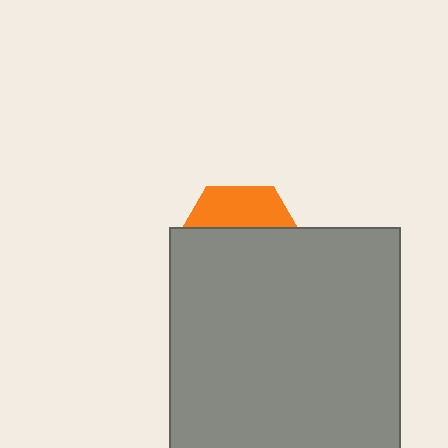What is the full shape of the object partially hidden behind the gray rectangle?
The partially hidden object is an orange hexagon.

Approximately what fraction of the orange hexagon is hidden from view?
Roughly 67% of the orange hexagon is hidden behind the gray rectangle.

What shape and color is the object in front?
The object in front is a gray rectangle.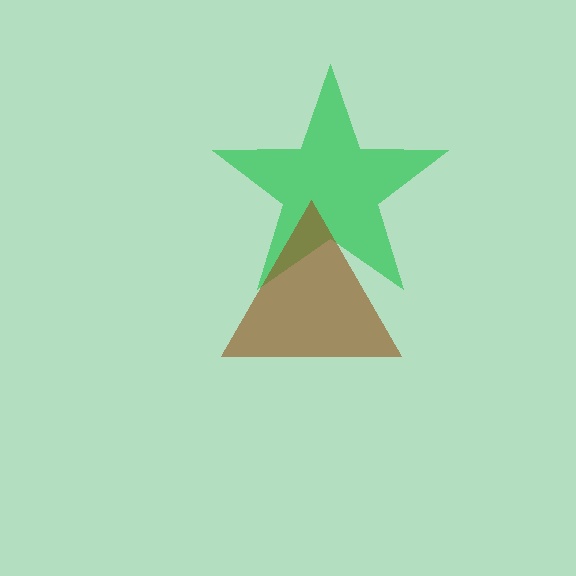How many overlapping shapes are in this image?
There are 2 overlapping shapes in the image.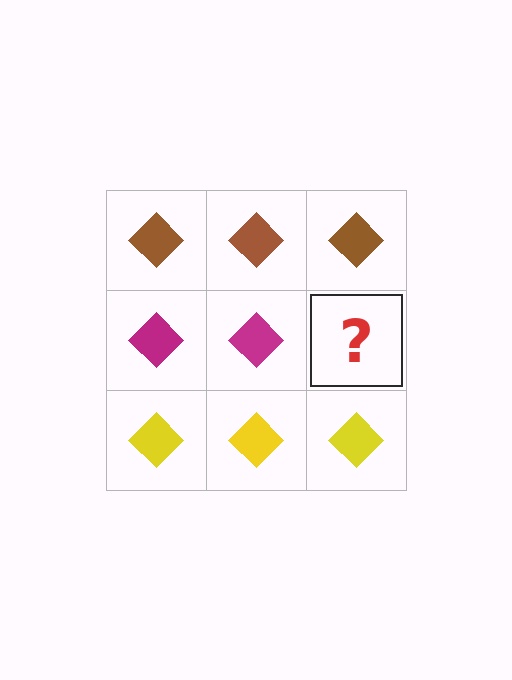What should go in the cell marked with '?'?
The missing cell should contain a magenta diamond.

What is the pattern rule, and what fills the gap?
The rule is that each row has a consistent color. The gap should be filled with a magenta diamond.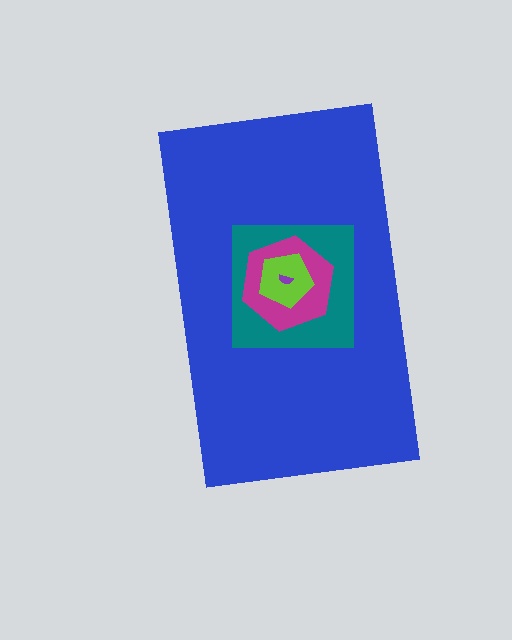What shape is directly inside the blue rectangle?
The teal square.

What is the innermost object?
The purple semicircle.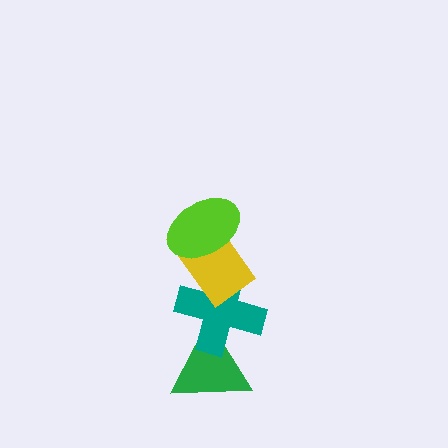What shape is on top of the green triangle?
The teal cross is on top of the green triangle.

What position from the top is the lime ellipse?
The lime ellipse is 1st from the top.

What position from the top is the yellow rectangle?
The yellow rectangle is 2nd from the top.